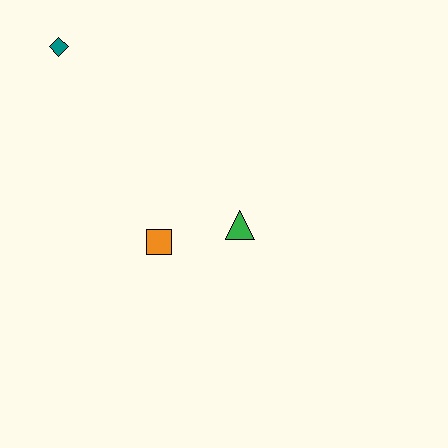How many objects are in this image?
There are 3 objects.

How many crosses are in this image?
There are no crosses.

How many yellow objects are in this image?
There are no yellow objects.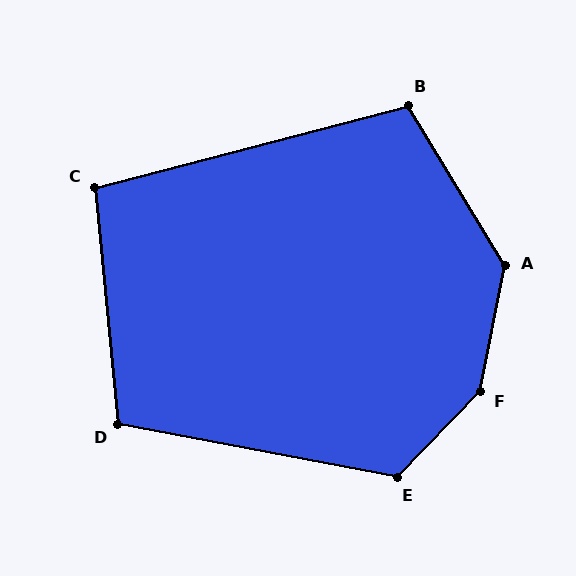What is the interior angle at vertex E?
Approximately 123 degrees (obtuse).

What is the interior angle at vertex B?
Approximately 107 degrees (obtuse).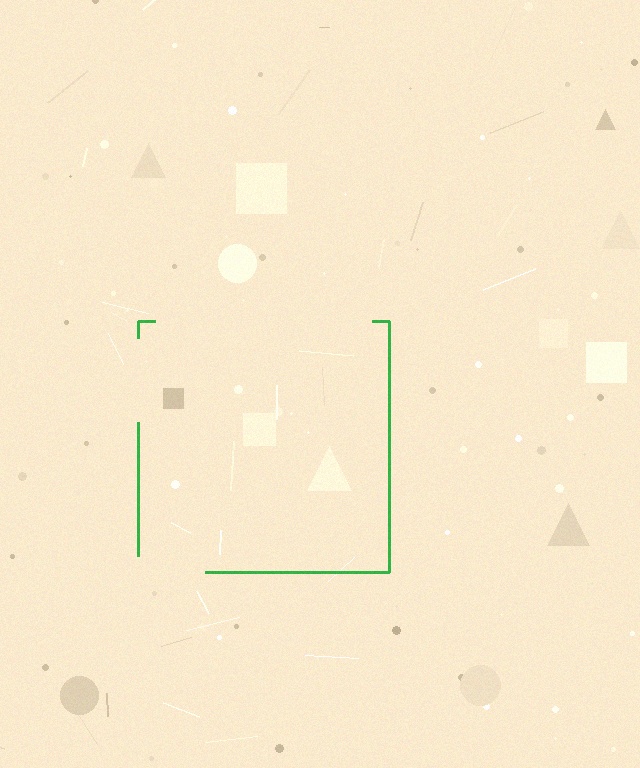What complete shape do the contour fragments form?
The contour fragments form a square.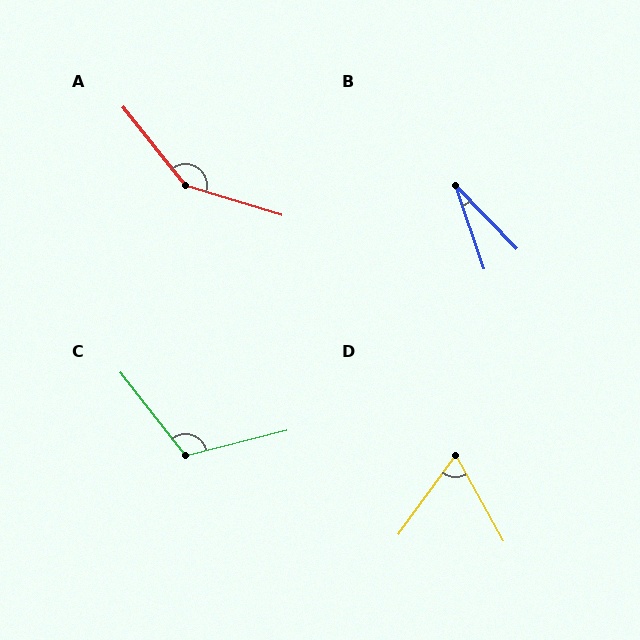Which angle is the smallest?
B, at approximately 25 degrees.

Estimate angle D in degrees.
Approximately 65 degrees.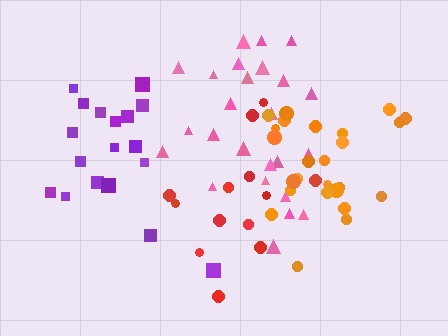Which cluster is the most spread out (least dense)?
Red.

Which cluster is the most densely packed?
Orange.